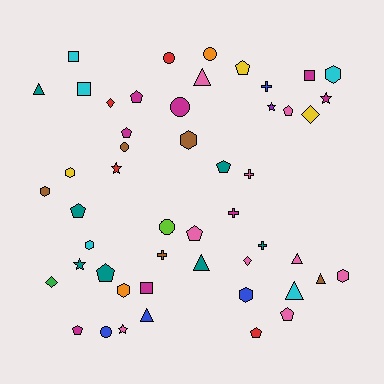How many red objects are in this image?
There are 4 red objects.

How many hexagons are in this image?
There are 8 hexagons.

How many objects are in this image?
There are 50 objects.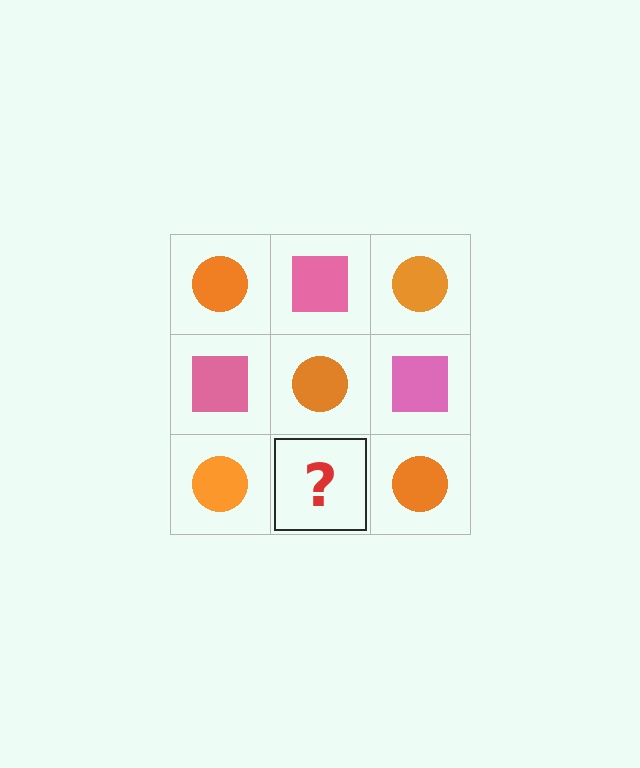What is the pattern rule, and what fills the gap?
The rule is that it alternates orange circle and pink square in a checkerboard pattern. The gap should be filled with a pink square.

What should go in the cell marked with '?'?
The missing cell should contain a pink square.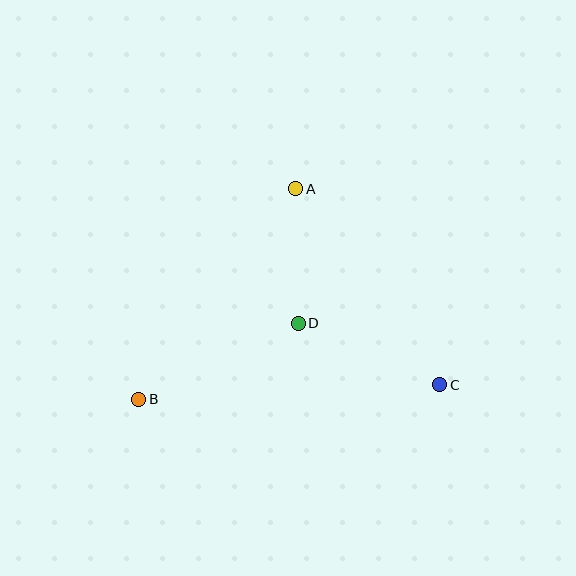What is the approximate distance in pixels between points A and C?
The distance between A and C is approximately 243 pixels.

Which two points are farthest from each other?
Points B and C are farthest from each other.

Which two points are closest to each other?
Points A and D are closest to each other.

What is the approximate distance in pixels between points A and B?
The distance between A and B is approximately 263 pixels.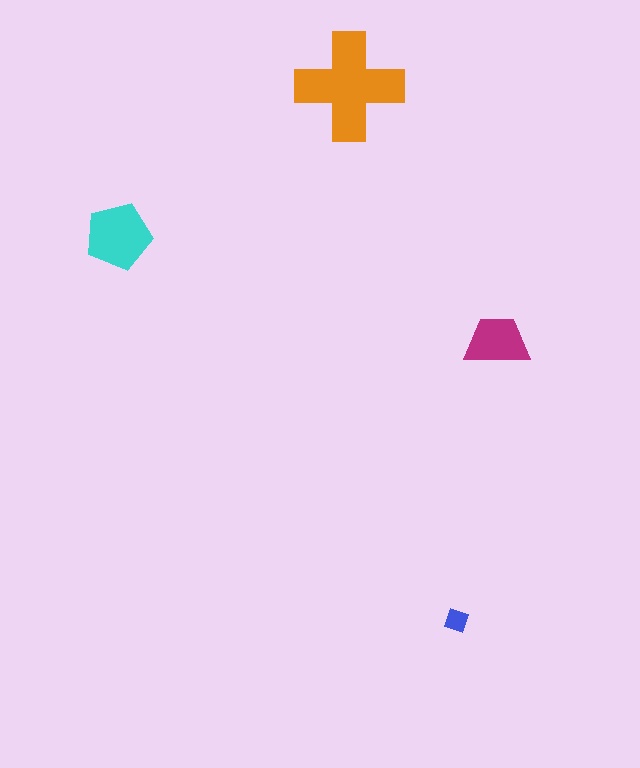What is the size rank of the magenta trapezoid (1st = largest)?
3rd.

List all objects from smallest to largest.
The blue diamond, the magenta trapezoid, the cyan pentagon, the orange cross.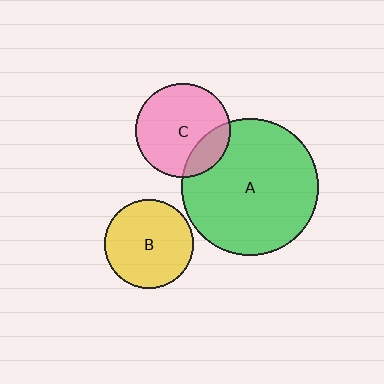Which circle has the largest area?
Circle A (green).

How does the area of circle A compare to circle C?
Approximately 2.1 times.